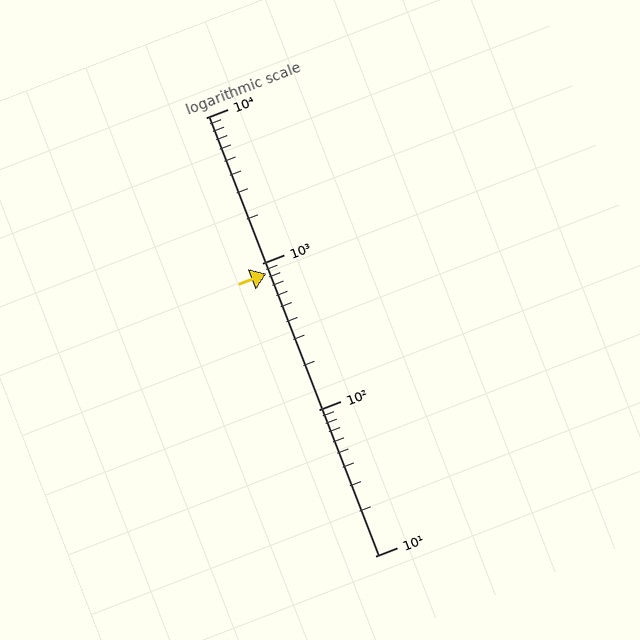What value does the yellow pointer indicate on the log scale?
The pointer indicates approximately 850.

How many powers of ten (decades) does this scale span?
The scale spans 3 decades, from 10 to 10000.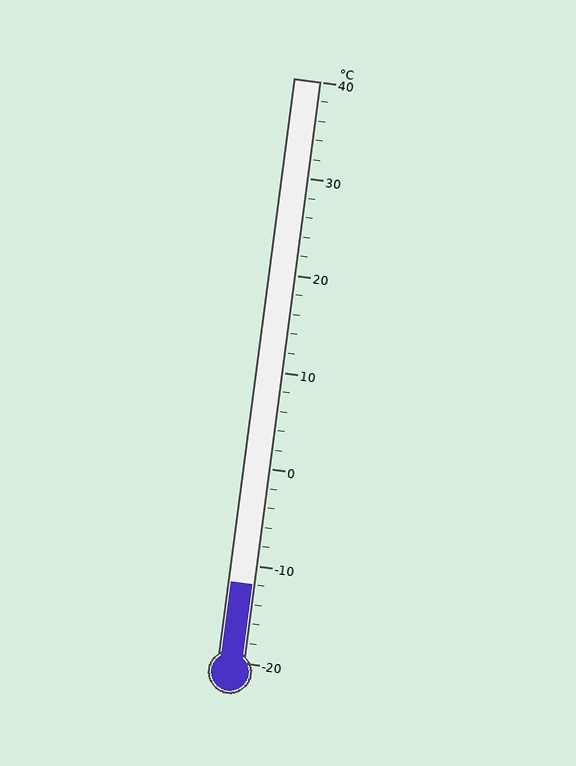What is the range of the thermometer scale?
The thermometer scale ranges from -20°C to 40°C.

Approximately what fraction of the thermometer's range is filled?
The thermometer is filled to approximately 15% of its range.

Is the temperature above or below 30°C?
The temperature is below 30°C.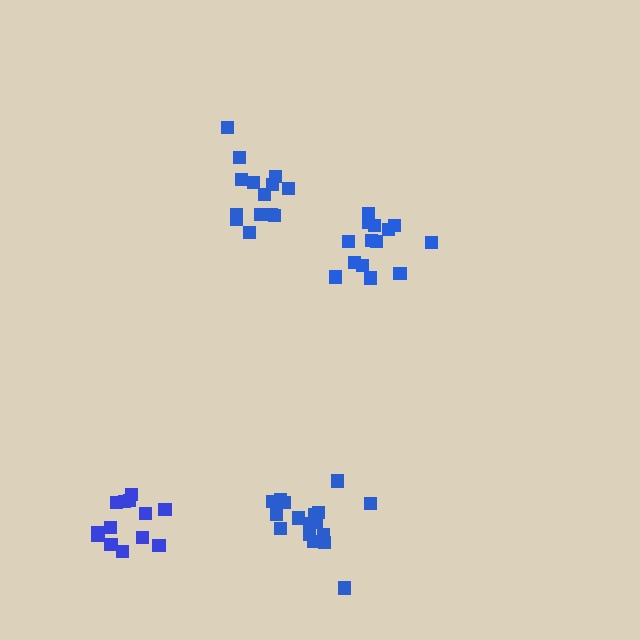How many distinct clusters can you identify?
There are 4 distinct clusters.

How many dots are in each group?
Group 1: 14 dots, Group 2: 14 dots, Group 3: 17 dots, Group 4: 13 dots (58 total).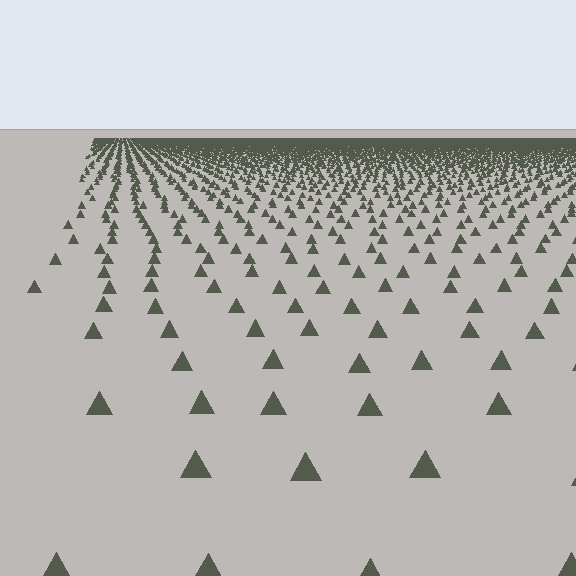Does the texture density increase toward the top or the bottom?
Density increases toward the top.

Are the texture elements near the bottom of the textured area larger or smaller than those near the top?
Larger. Near the bottom, elements are closer to the viewer and appear at a bigger on-screen size.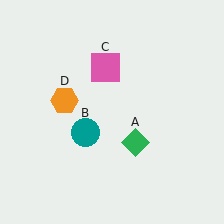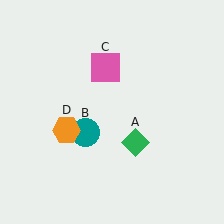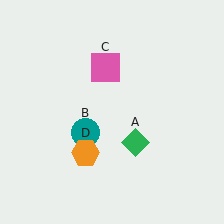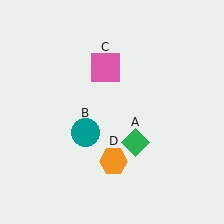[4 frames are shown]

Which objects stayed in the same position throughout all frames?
Green diamond (object A) and teal circle (object B) and pink square (object C) remained stationary.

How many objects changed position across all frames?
1 object changed position: orange hexagon (object D).